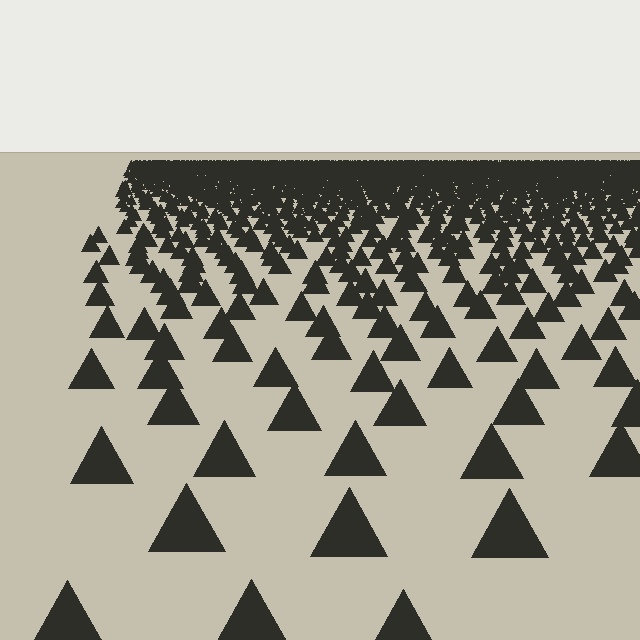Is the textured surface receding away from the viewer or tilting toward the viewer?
The surface is receding away from the viewer. Texture elements get smaller and denser toward the top.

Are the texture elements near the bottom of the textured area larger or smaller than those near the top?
Larger. Near the bottom, elements are closer to the viewer and appear at a bigger on-screen size.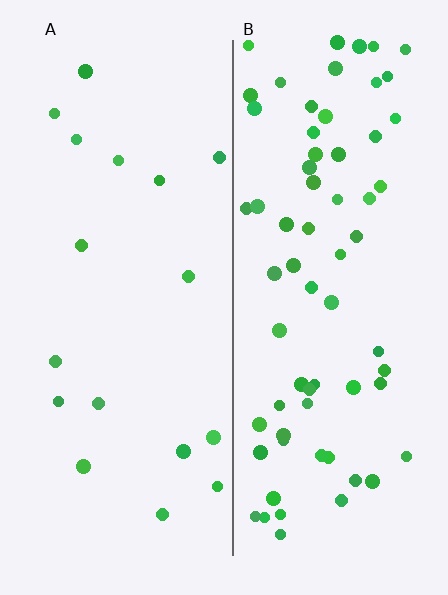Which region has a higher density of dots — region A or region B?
B (the right).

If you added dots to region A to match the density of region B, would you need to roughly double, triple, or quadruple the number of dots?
Approximately quadruple.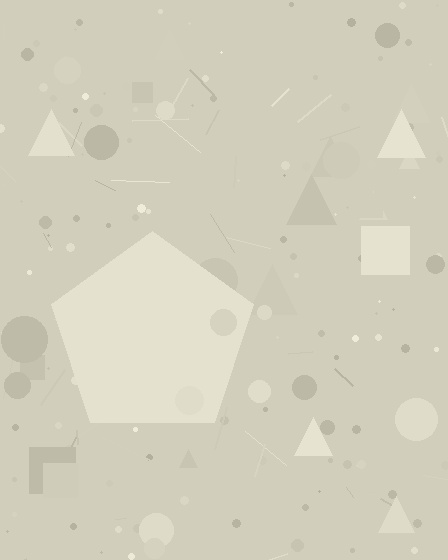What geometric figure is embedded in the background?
A pentagon is embedded in the background.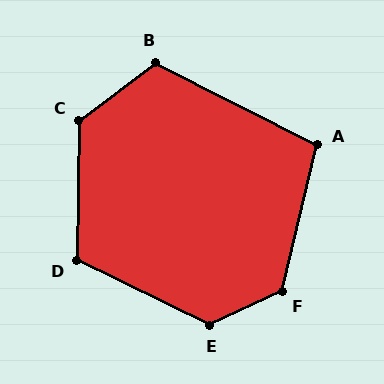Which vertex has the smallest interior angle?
A, at approximately 103 degrees.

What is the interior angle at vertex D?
Approximately 115 degrees (obtuse).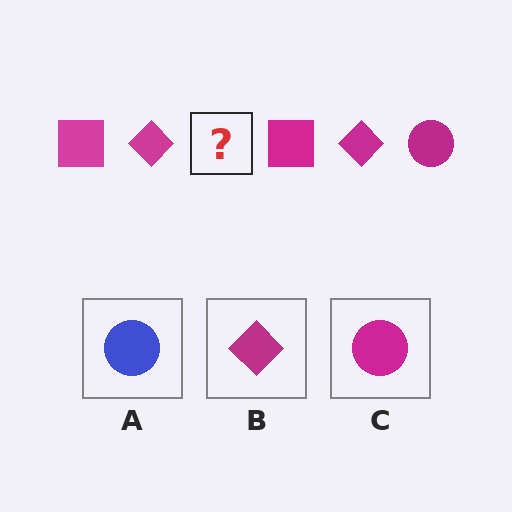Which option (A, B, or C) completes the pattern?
C.